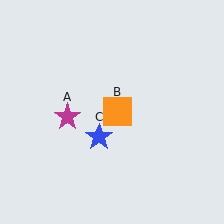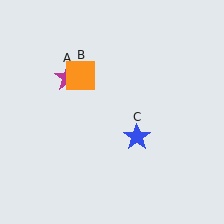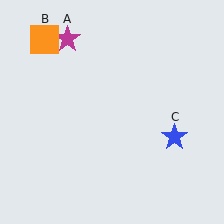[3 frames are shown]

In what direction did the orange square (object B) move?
The orange square (object B) moved up and to the left.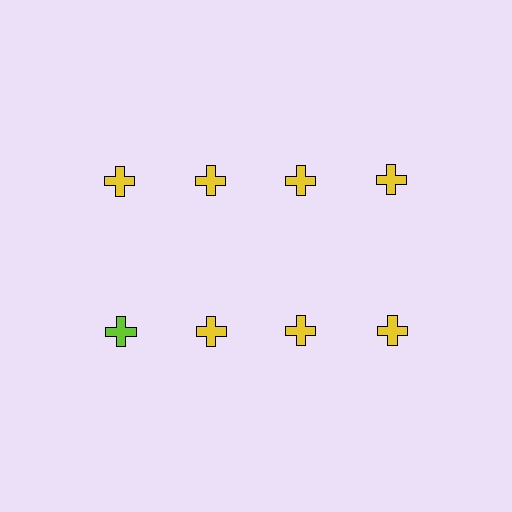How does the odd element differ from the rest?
It has a different color: lime instead of yellow.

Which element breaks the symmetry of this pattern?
The lime cross in the second row, leftmost column breaks the symmetry. All other shapes are yellow crosses.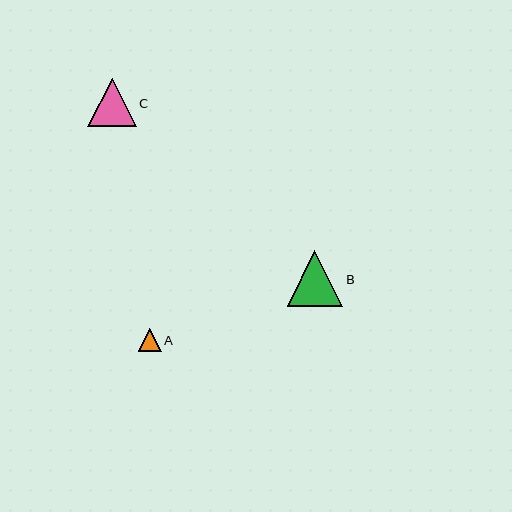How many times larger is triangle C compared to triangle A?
Triangle C is approximately 2.1 times the size of triangle A.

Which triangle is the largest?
Triangle B is the largest with a size of approximately 56 pixels.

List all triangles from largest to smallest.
From largest to smallest: B, C, A.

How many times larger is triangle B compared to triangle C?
Triangle B is approximately 1.1 times the size of triangle C.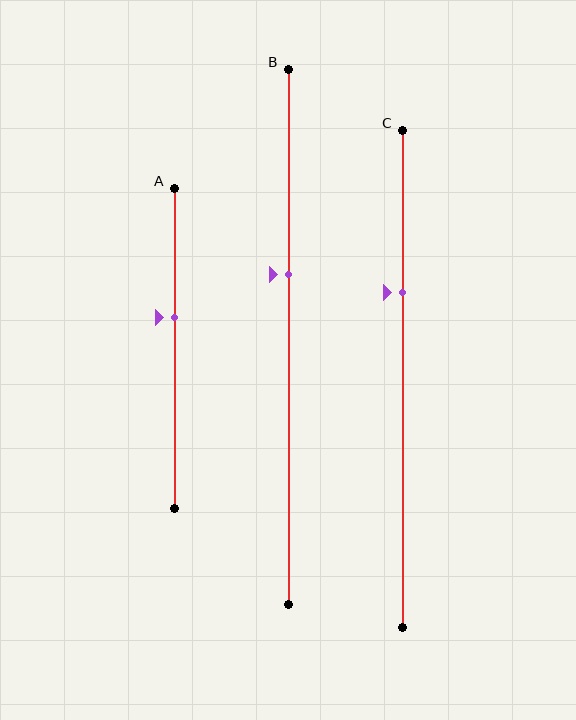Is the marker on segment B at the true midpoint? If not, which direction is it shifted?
No, the marker on segment B is shifted upward by about 12% of the segment length.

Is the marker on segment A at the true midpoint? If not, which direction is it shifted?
No, the marker on segment A is shifted upward by about 10% of the segment length.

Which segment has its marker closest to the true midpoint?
Segment A has its marker closest to the true midpoint.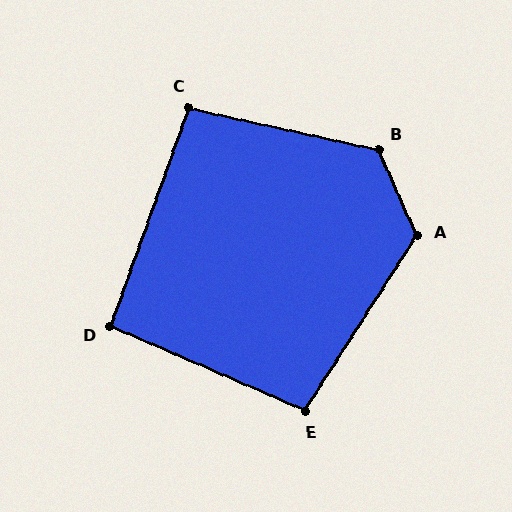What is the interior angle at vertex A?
Approximately 123 degrees (obtuse).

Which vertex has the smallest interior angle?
D, at approximately 94 degrees.